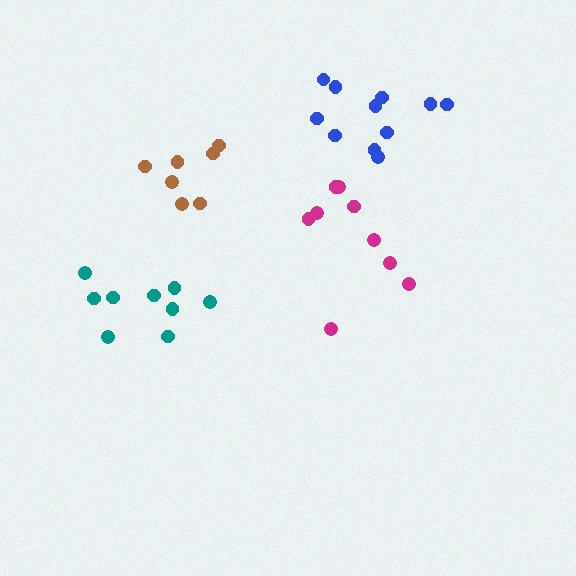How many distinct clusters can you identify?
There are 4 distinct clusters.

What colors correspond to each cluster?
The clusters are colored: teal, magenta, blue, brown.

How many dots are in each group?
Group 1: 9 dots, Group 2: 9 dots, Group 3: 11 dots, Group 4: 7 dots (36 total).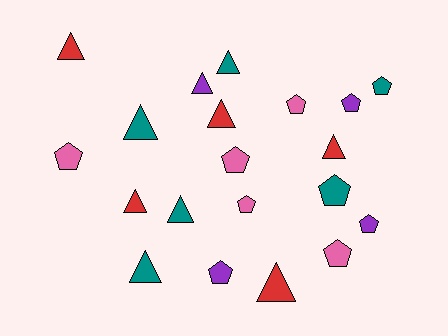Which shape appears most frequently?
Pentagon, with 10 objects.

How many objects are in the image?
There are 20 objects.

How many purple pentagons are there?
There are 3 purple pentagons.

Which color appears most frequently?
Teal, with 6 objects.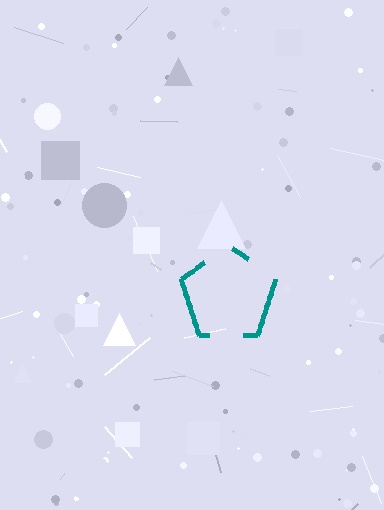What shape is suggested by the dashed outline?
The dashed outline suggests a pentagon.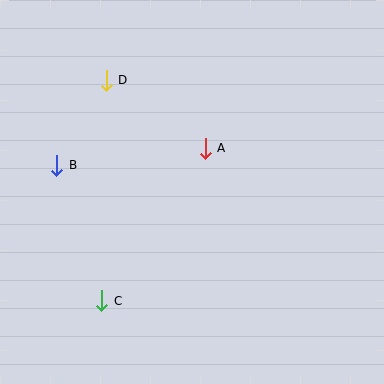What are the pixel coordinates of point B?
Point B is at (57, 165).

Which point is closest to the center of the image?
Point A at (205, 148) is closest to the center.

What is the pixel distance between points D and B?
The distance between D and B is 98 pixels.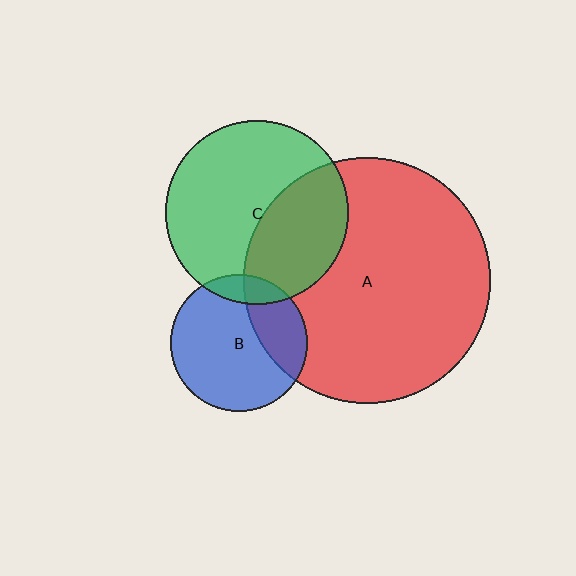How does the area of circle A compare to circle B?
Approximately 3.2 times.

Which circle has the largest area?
Circle A (red).